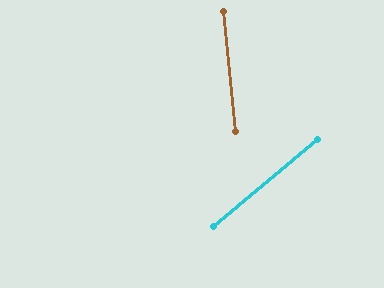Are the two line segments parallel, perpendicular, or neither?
Neither parallel nor perpendicular — they differ by about 56°.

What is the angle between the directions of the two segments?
Approximately 56 degrees.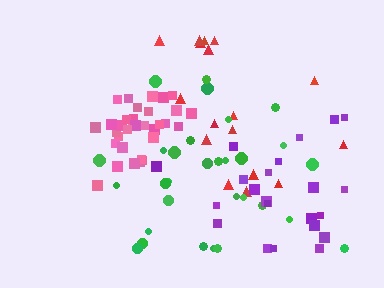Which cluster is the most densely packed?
Pink.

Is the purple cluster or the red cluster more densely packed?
Purple.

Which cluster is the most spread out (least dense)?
Red.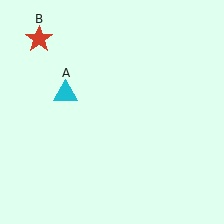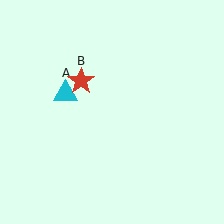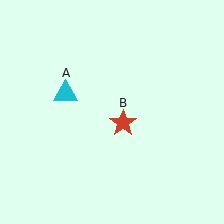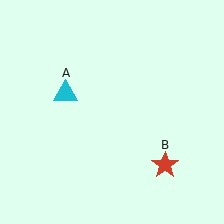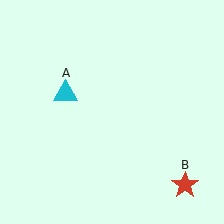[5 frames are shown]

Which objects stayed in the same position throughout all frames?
Cyan triangle (object A) remained stationary.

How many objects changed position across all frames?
1 object changed position: red star (object B).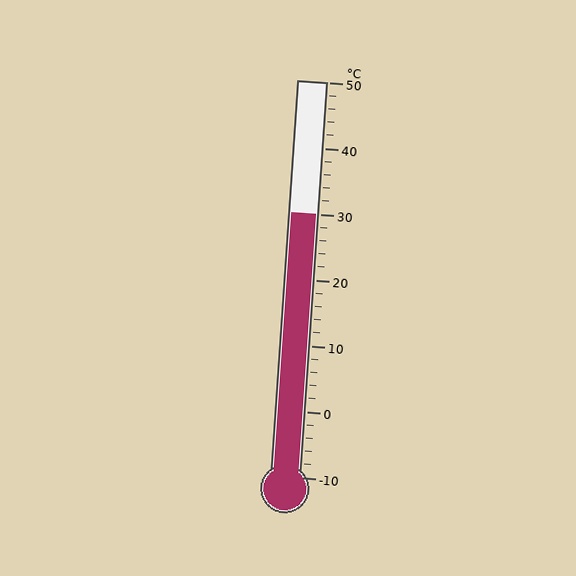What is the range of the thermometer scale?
The thermometer scale ranges from -10°C to 50°C.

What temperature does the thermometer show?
The thermometer shows approximately 30°C.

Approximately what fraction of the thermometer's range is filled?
The thermometer is filled to approximately 65% of its range.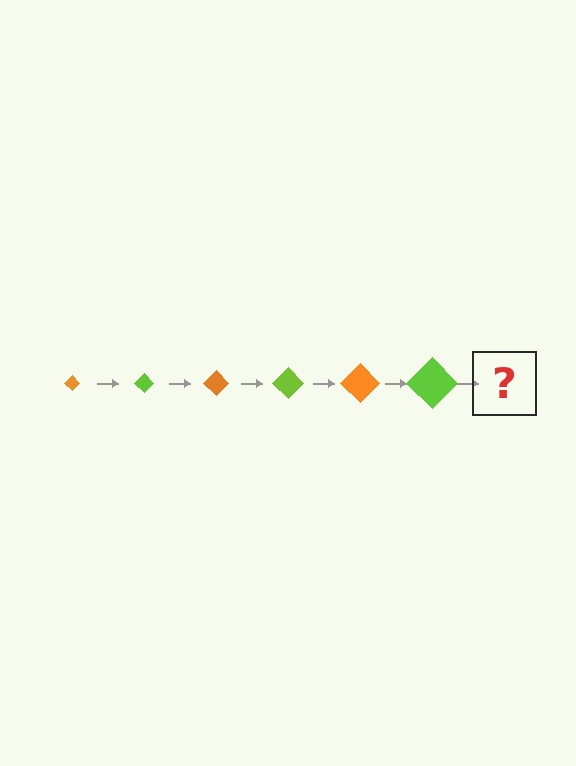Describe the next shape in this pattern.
It should be an orange diamond, larger than the previous one.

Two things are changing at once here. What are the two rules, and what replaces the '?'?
The two rules are that the diamond grows larger each step and the color cycles through orange and lime. The '?' should be an orange diamond, larger than the previous one.